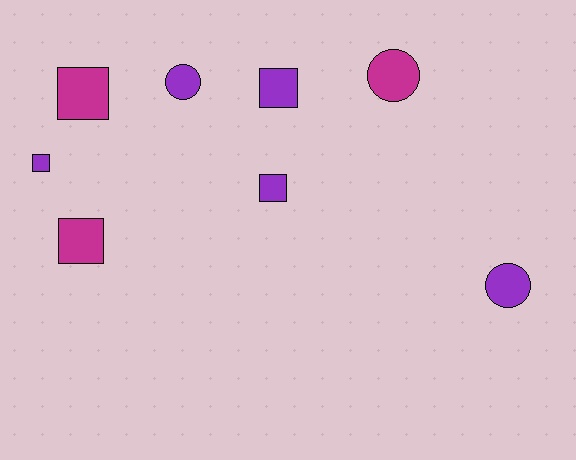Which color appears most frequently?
Purple, with 5 objects.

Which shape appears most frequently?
Square, with 5 objects.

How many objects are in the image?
There are 8 objects.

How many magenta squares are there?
There are 2 magenta squares.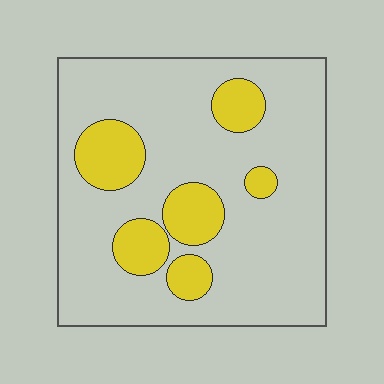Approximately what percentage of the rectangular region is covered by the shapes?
Approximately 20%.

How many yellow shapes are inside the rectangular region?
6.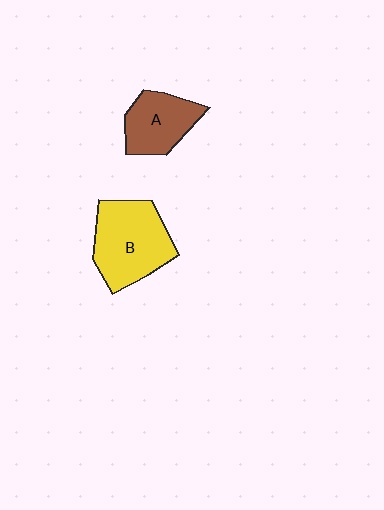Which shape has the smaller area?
Shape A (brown).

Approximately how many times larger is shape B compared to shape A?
Approximately 1.5 times.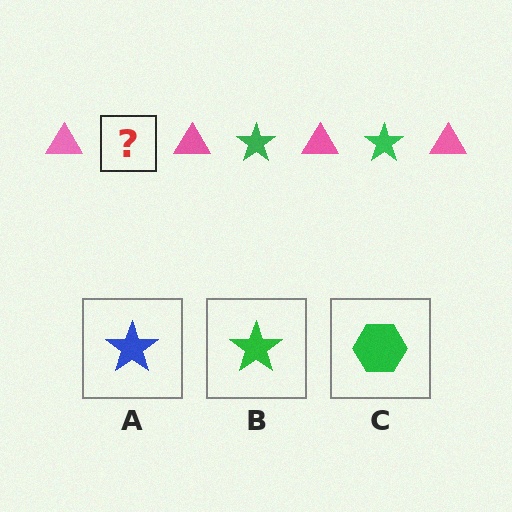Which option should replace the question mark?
Option B.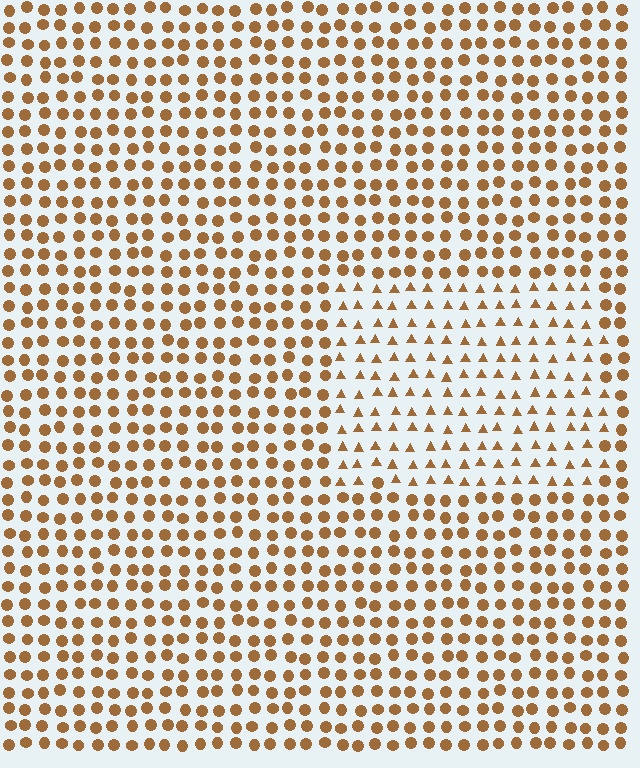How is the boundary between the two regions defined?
The boundary is defined by a change in element shape: triangles inside vs. circles outside. All elements share the same color and spacing.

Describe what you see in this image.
The image is filled with small brown elements arranged in a uniform grid. A rectangle-shaped region contains triangles, while the surrounding area contains circles. The boundary is defined purely by the change in element shape.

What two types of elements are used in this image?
The image uses triangles inside the rectangle region and circles outside it.